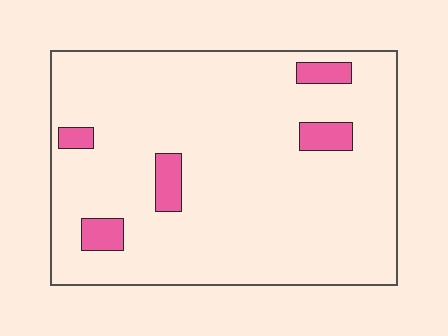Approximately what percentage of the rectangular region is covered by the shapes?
Approximately 10%.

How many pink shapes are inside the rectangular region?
5.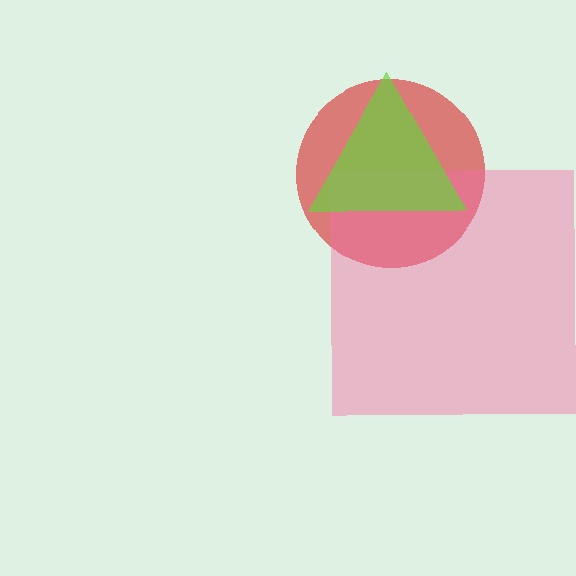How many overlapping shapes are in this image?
There are 3 overlapping shapes in the image.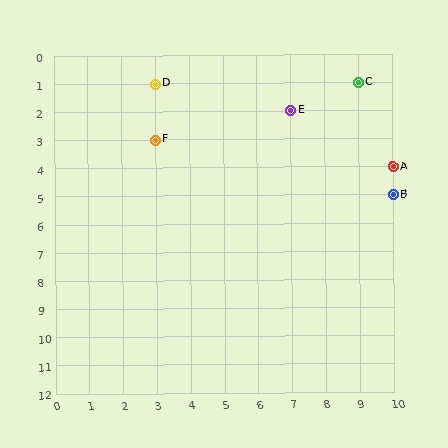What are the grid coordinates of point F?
Point F is at grid coordinates (3, 3).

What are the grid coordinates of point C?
Point C is at grid coordinates (9, 1).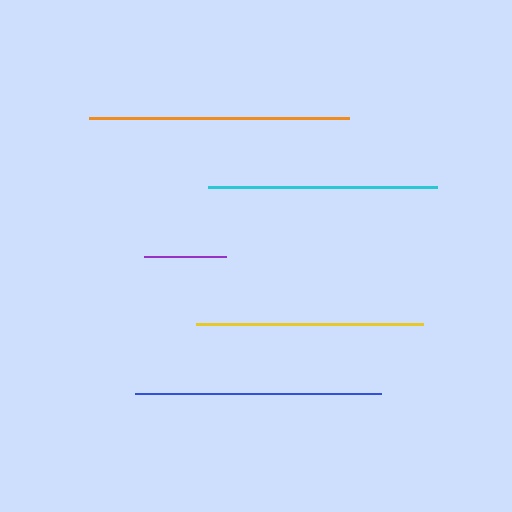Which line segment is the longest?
The orange line is the longest at approximately 260 pixels.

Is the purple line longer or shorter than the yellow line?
The yellow line is longer than the purple line.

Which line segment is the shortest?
The purple line is the shortest at approximately 82 pixels.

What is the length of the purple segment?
The purple segment is approximately 82 pixels long.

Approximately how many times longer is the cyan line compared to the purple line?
The cyan line is approximately 2.8 times the length of the purple line.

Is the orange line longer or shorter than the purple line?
The orange line is longer than the purple line.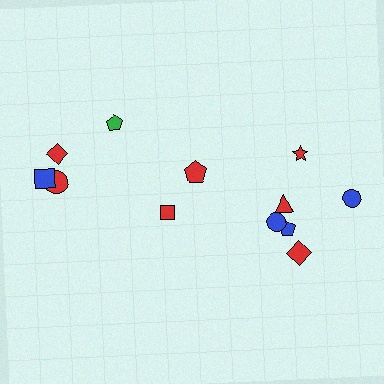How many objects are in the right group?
There are 7 objects.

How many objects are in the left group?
There are 5 objects.